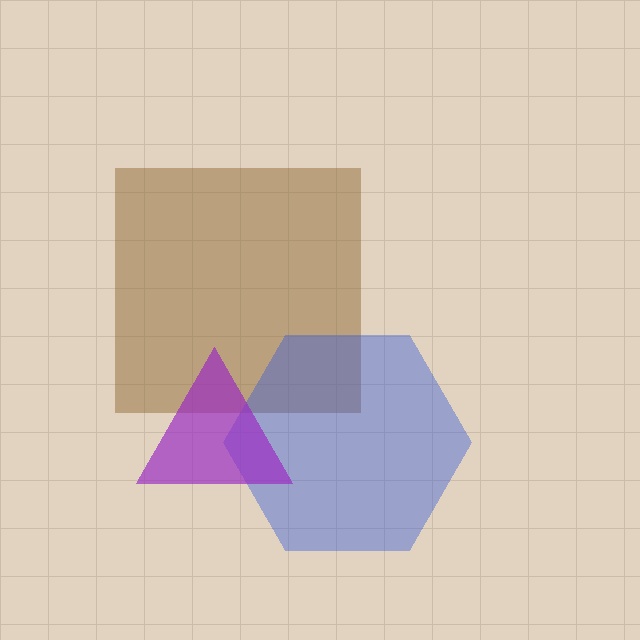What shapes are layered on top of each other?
The layered shapes are: a brown square, a blue hexagon, a purple triangle.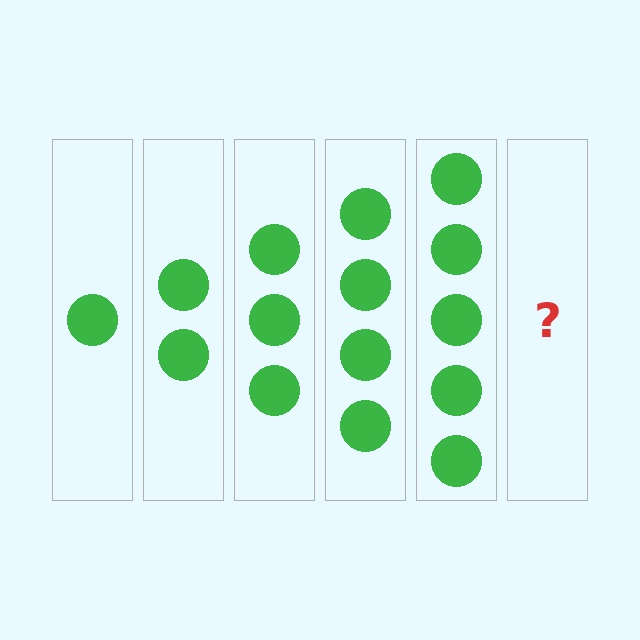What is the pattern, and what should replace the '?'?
The pattern is that each step adds one more circle. The '?' should be 6 circles.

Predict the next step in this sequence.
The next step is 6 circles.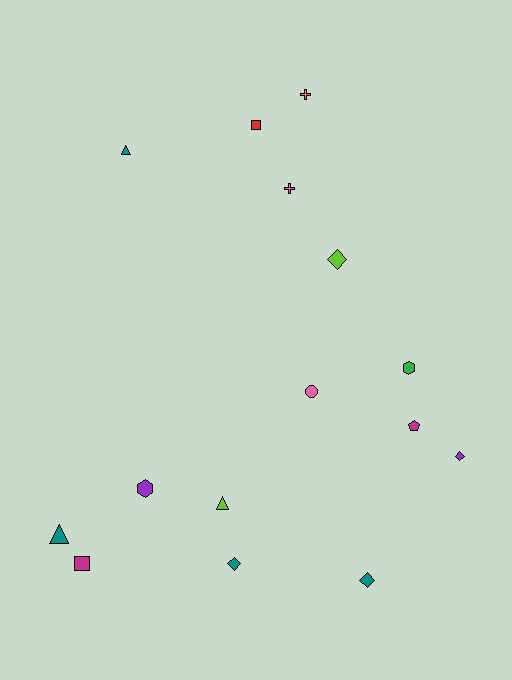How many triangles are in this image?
There are 3 triangles.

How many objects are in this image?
There are 15 objects.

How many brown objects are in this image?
There are no brown objects.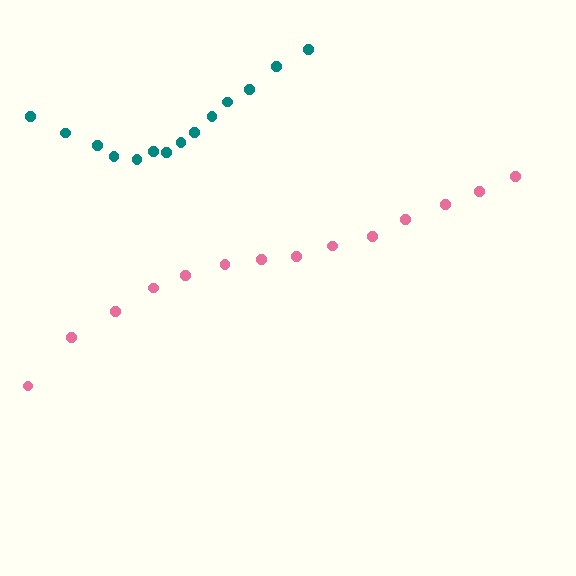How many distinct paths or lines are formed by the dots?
There are 2 distinct paths.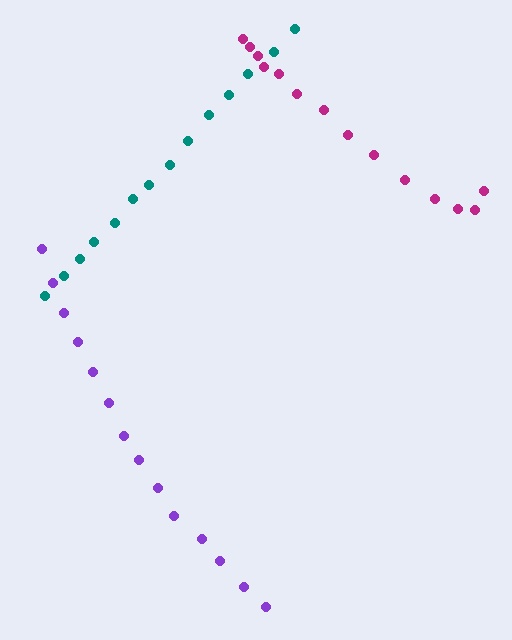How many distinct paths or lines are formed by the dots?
There are 3 distinct paths.